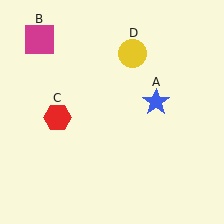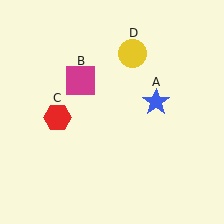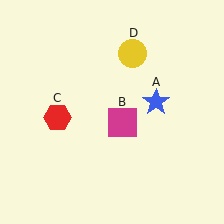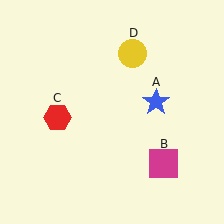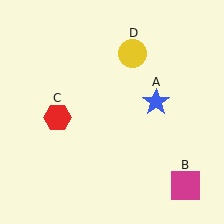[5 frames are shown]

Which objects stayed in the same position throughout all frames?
Blue star (object A) and red hexagon (object C) and yellow circle (object D) remained stationary.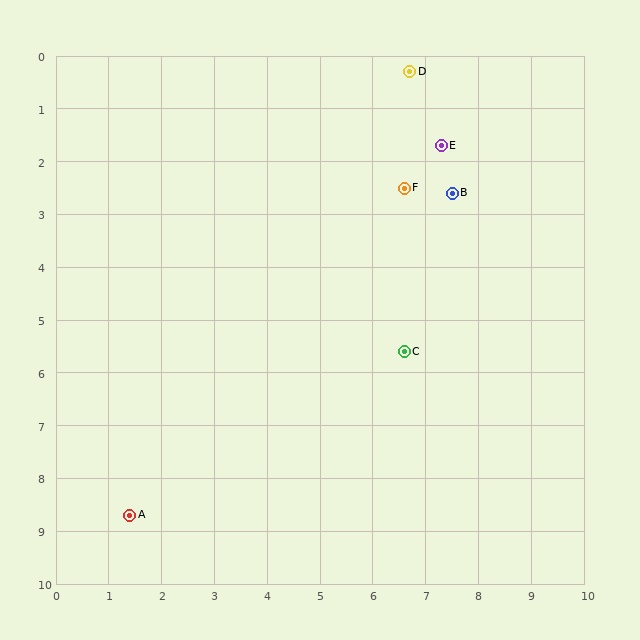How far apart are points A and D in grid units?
Points A and D are about 9.9 grid units apart.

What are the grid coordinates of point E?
Point E is at approximately (7.3, 1.7).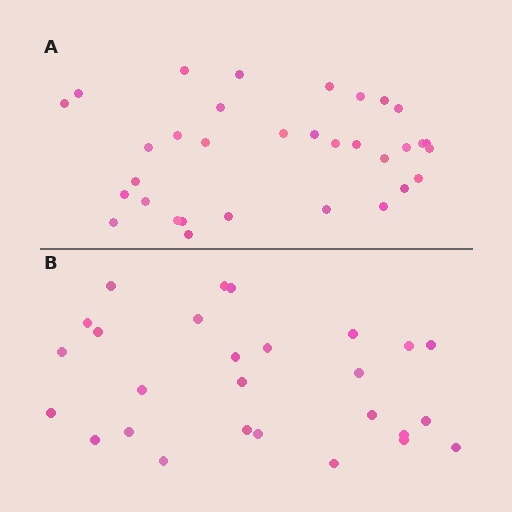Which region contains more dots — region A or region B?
Region A (the top region) has more dots.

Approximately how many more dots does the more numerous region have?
Region A has about 6 more dots than region B.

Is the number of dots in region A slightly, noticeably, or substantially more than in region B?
Region A has only slightly more — the two regions are fairly close. The ratio is roughly 1.2 to 1.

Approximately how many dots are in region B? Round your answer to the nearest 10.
About 30 dots. (The exact count is 27, which rounds to 30.)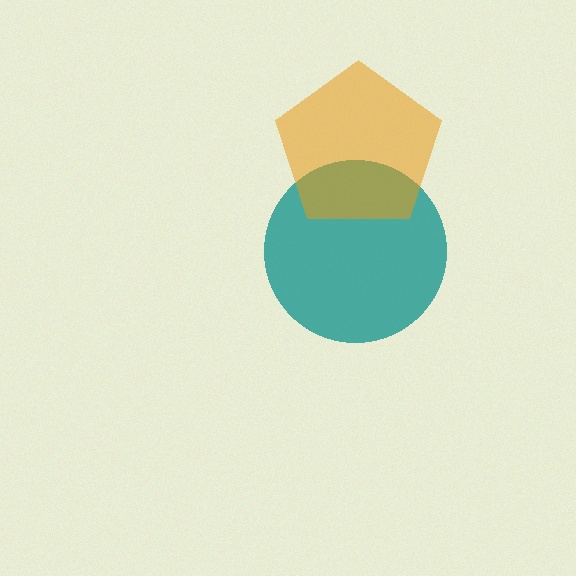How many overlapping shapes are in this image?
There are 2 overlapping shapes in the image.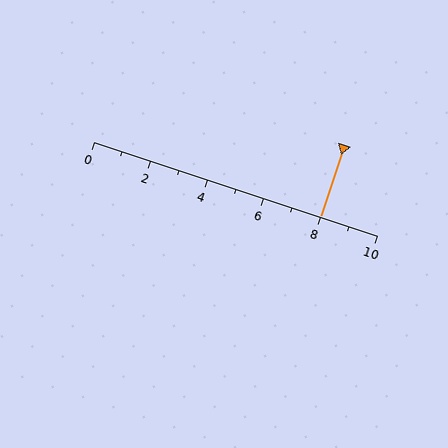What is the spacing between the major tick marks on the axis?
The major ticks are spaced 2 apart.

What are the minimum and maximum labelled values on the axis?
The axis runs from 0 to 10.